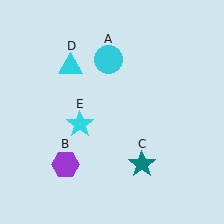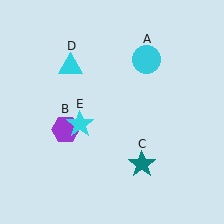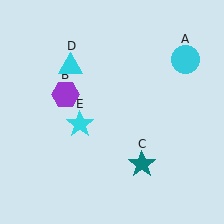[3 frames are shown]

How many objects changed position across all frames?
2 objects changed position: cyan circle (object A), purple hexagon (object B).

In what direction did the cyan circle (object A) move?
The cyan circle (object A) moved right.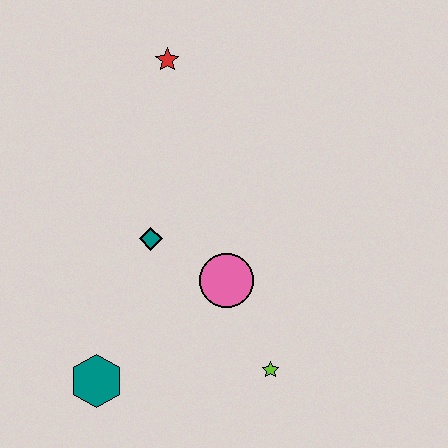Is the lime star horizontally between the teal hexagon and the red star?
No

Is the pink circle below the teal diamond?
Yes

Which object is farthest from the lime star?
The red star is farthest from the lime star.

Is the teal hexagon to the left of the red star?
Yes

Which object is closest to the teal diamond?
The pink circle is closest to the teal diamond.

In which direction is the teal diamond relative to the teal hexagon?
The teal diamond is above the teal hexagon.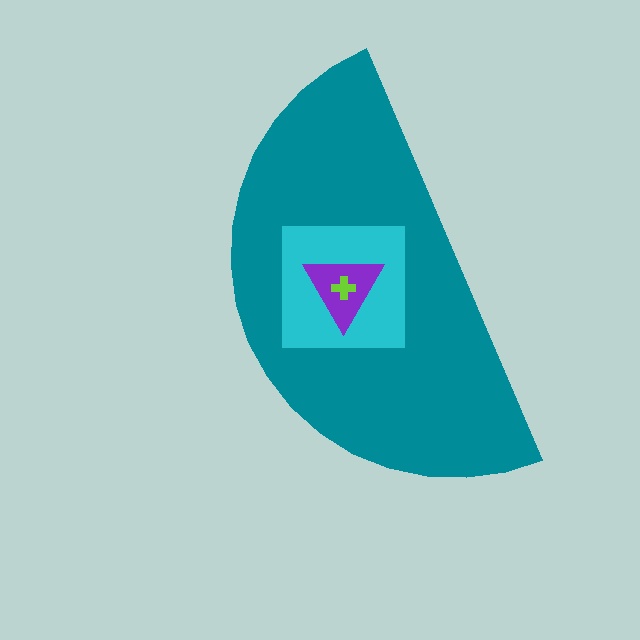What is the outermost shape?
The teal semicircle.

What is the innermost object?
The lime cross.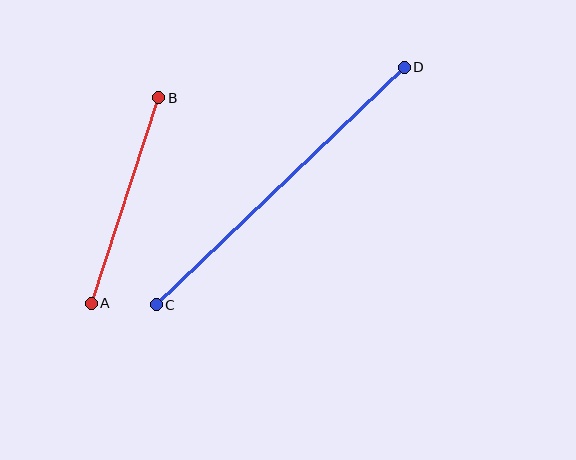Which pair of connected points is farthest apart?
Points C and D are farthest apart.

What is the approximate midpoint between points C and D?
The midpoint is at approximately (280, 186) pixels.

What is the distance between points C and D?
The distance is approximately 343 pixels.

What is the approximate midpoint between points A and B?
The midpoint is at approximately (125, 200) pixels.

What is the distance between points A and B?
The distance is approximately 217 pixels.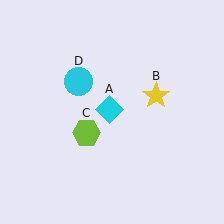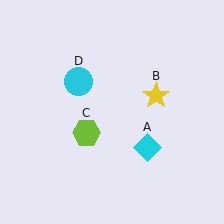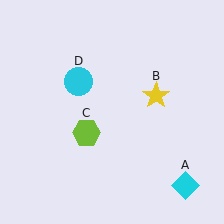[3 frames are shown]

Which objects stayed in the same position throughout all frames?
Yellow star (object B) and lime hexagon (object C) and cyan circle (object D) remained stationary.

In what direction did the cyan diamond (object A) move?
The cyan diamond (object A) moved down and to the right.